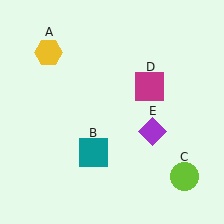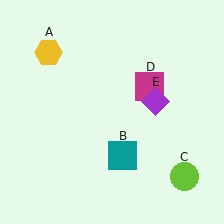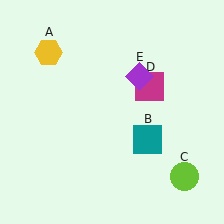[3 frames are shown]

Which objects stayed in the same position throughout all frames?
Yellow hexagon (object A) and lime circle (object C) and magenta square (object D) remained stationary.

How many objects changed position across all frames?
2 objects changed position: teal square (object B), purple diamond (object E).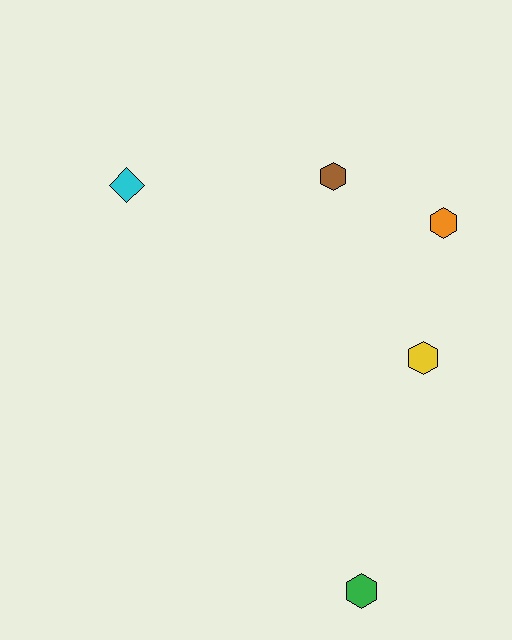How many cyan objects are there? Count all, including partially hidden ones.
There is 1 cyan object.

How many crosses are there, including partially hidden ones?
There are no crosses.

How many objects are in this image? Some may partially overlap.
There are 5 objects.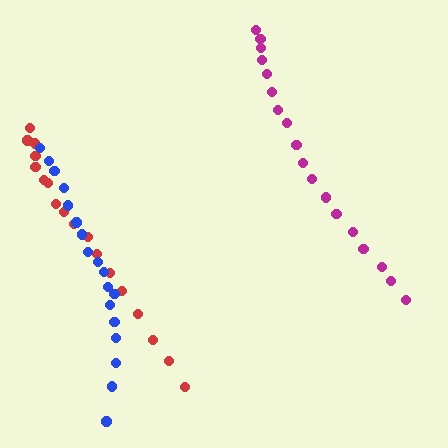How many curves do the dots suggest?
There are 3 distinct paths.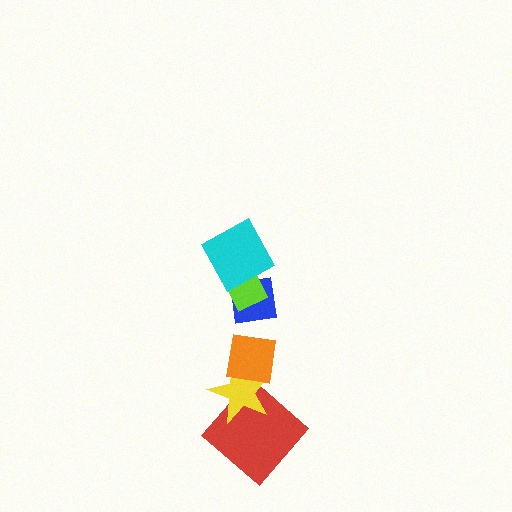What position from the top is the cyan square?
The cyan square is 1st from the top.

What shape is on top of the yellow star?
The orange square is on top of the yellow star.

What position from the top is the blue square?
The blue square is 3rd from the top.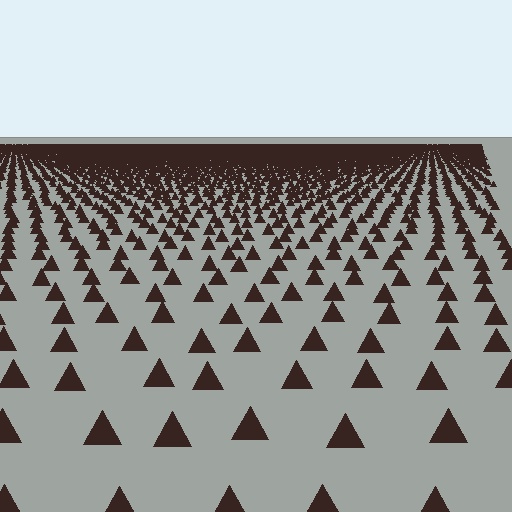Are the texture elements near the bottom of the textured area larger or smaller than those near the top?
Larger. Near the bottom, elements are closer to the viewer and appear at a bigger on-screen size.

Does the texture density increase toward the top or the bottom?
Density increases toward the top.